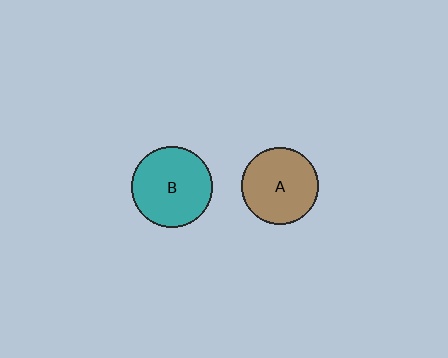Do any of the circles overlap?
No, none of the circles overlap.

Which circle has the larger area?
Circle B (teal).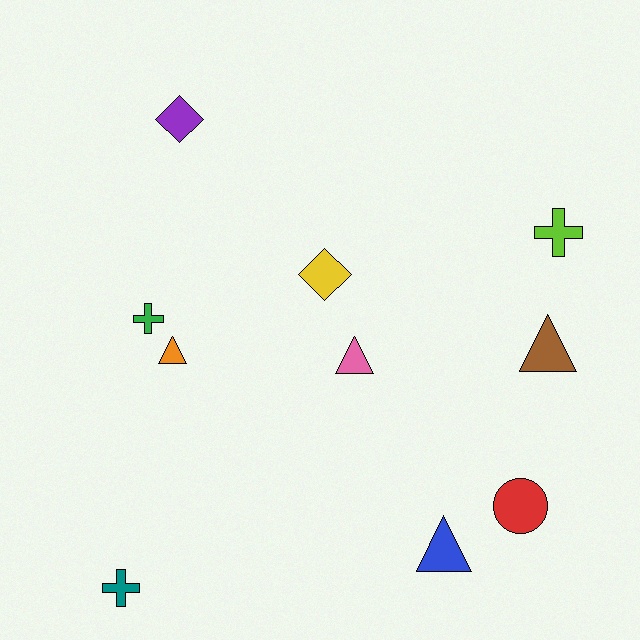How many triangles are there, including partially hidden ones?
There are 4 triangles.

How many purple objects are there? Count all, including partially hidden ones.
There is 1 purple object.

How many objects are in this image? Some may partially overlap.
There are 10 objects.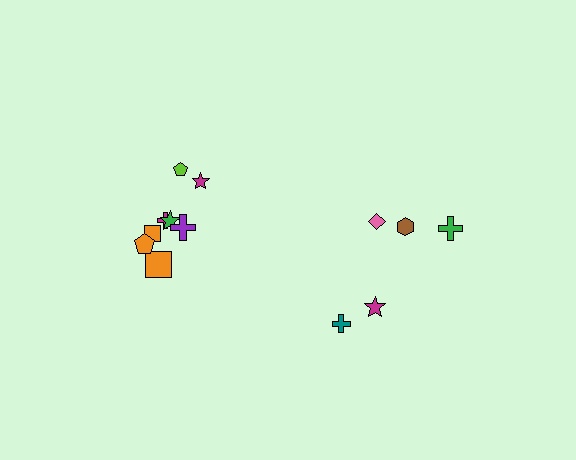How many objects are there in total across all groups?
There are 13 objects.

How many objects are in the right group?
There are 5 objects.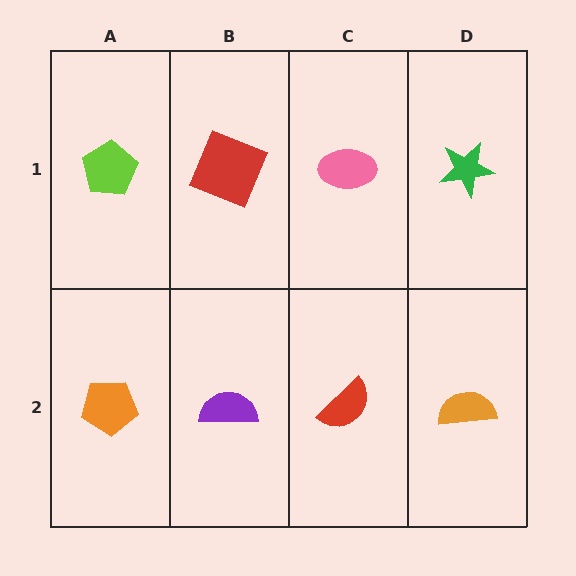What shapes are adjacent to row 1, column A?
An orange pentagon (row 2, column A), a red square (row 1, column B).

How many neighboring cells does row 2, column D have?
2.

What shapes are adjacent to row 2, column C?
A pink ellipse (row 1, column C), a purple semicircle (row 2, column B), an orange semicircle (row 2, column D).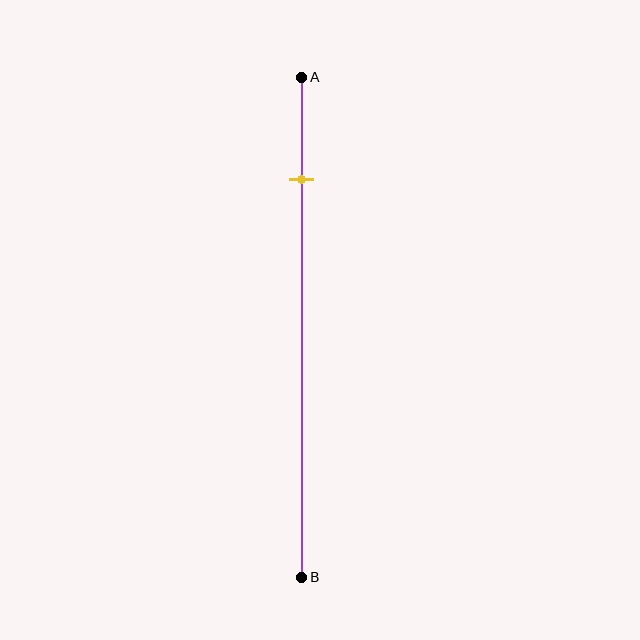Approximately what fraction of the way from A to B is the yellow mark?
The yellow mark is approximately 20% of the way from A to B.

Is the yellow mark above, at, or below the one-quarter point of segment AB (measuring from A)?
The yellow mark is above the one-quarter point of segment AB.